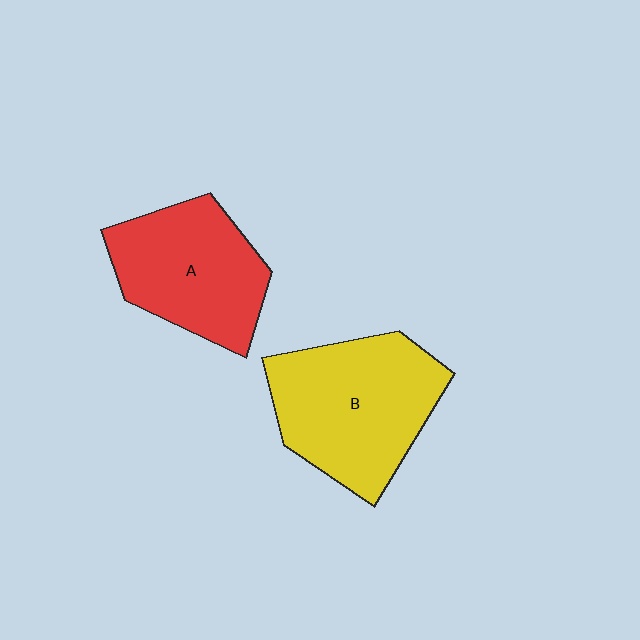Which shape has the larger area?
Shape B (yellow).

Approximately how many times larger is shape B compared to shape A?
Approximately 1.2 times.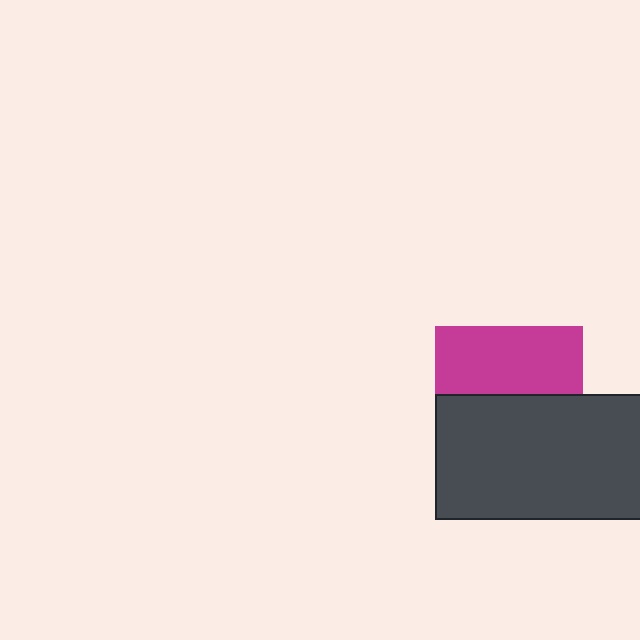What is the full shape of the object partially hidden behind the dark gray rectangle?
The partially hidden object is a magenta square.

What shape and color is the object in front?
The object in front is a dark gray rectangle.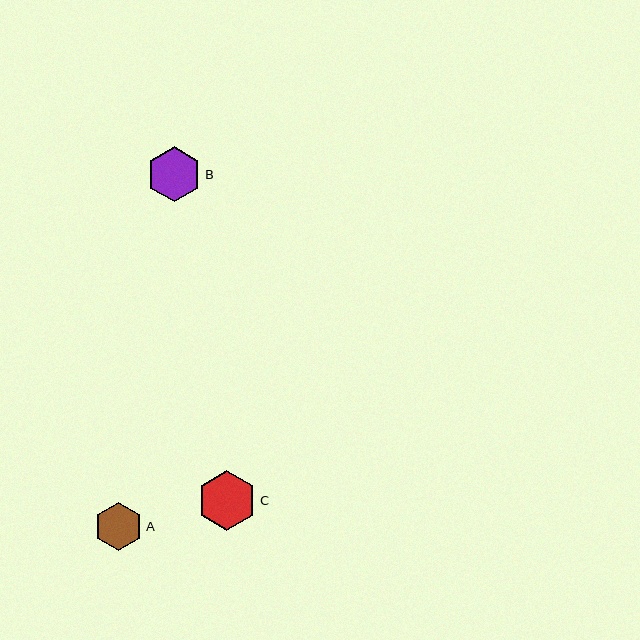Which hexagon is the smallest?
Hexagon A is the smallest with a size of approximately 48 pixels.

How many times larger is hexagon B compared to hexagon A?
Hexagon B is approximately 1.1 times the size of hexagon A.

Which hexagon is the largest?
Hexagon C is the largest with a size of approximately 60 pixels.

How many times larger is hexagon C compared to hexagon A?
Hexagon C is approximately 1.2 times the size of hexagon A.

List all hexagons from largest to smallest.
From largest to smallest: C, B, A.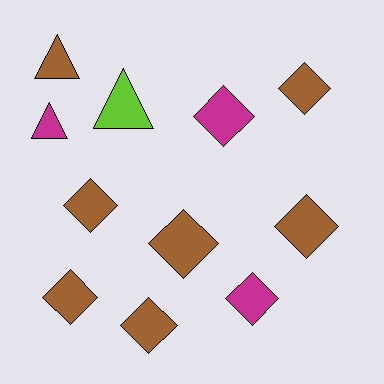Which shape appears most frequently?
Diamond, with 8 objects.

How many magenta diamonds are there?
There are 2 magenta diamonds.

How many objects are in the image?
There are 11 objects.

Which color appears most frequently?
Brown, with 7 objects.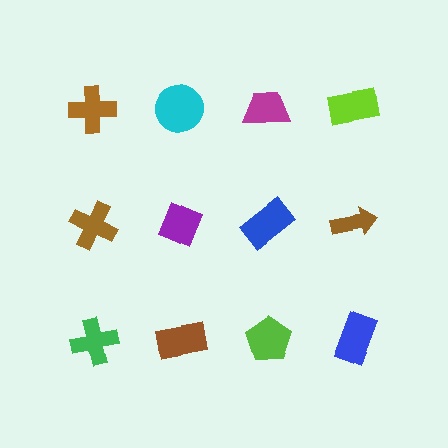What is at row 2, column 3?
A blue rectangle.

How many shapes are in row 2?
4 shapes.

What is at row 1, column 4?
A lime rectangle.